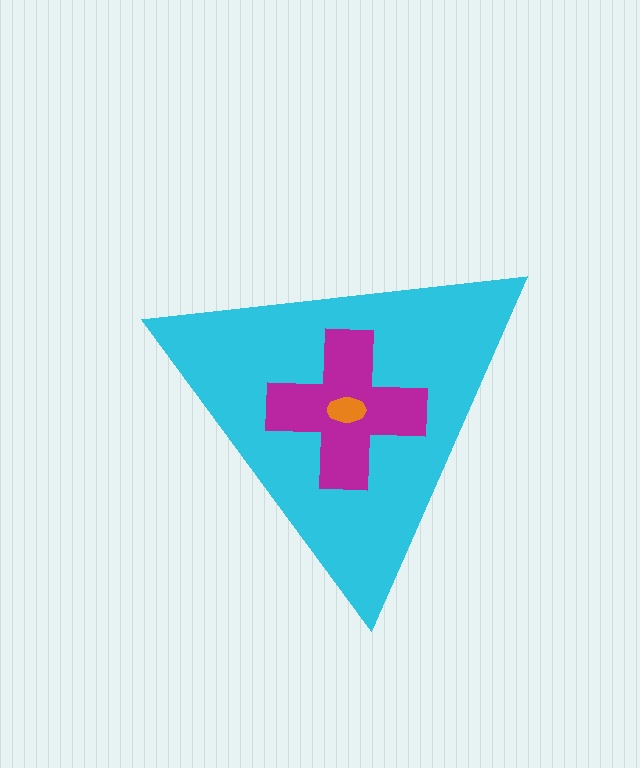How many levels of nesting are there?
3.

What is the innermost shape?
The orange ellipse.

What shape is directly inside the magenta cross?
The orange ellipse.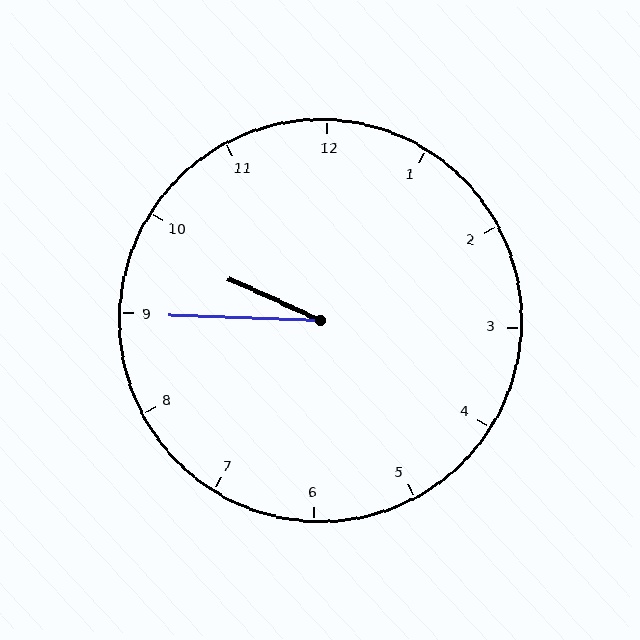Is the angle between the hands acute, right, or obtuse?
It is acute.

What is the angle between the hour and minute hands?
Approximately 22 degrees.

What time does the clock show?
9:45.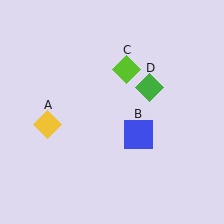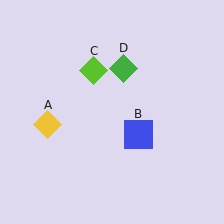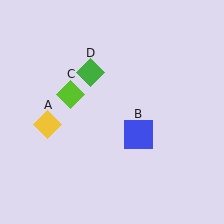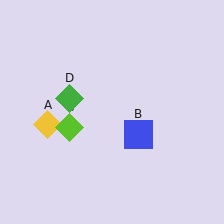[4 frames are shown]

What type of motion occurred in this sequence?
The lime diamond (object C), green diamond (object D) rotated counterclockwise around the center of the scene.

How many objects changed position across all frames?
2 objects changed position: lime diamond (object C), green diamond (object D).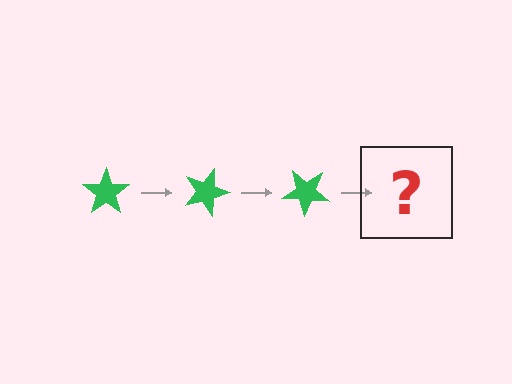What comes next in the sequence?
The next element should be a green star rotated 60 degrees.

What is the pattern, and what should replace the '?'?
The pattern is that the star rotates 20 degrees each step. The '?' should be a green star rotated 60 degrees.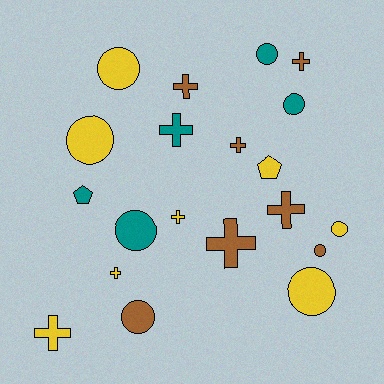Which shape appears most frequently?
Cross, with 9 objects.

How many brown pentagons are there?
There are no brown pentagons.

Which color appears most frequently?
Yellow, with 8 objects.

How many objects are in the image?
There are 20 objects.